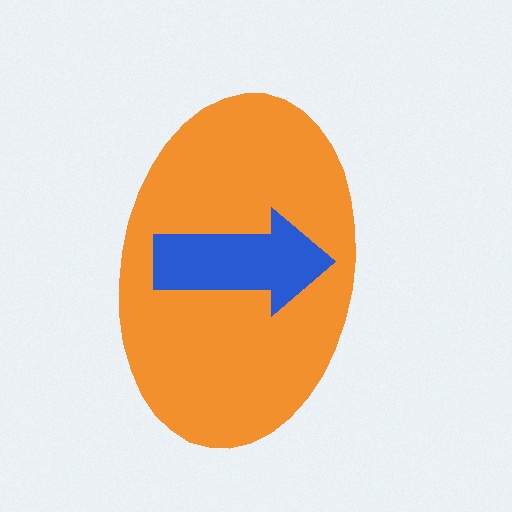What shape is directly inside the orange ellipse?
The blue arrow.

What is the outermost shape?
The orange ellipse.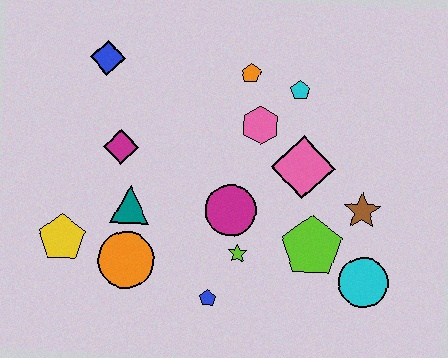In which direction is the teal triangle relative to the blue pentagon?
The teal triangle is above the blue pentagon.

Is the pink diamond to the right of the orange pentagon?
Yes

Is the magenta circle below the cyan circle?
No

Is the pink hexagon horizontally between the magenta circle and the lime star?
No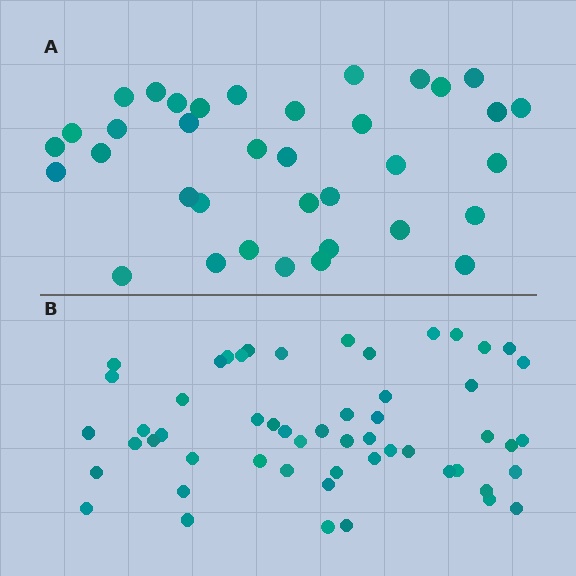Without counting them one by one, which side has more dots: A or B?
Region B (the bottom region) has more dots.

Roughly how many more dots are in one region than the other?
Region B has approximately 20 more dots than region A.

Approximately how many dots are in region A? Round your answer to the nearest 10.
About 40 dots. (The exact count is 36, which rounds to 40.)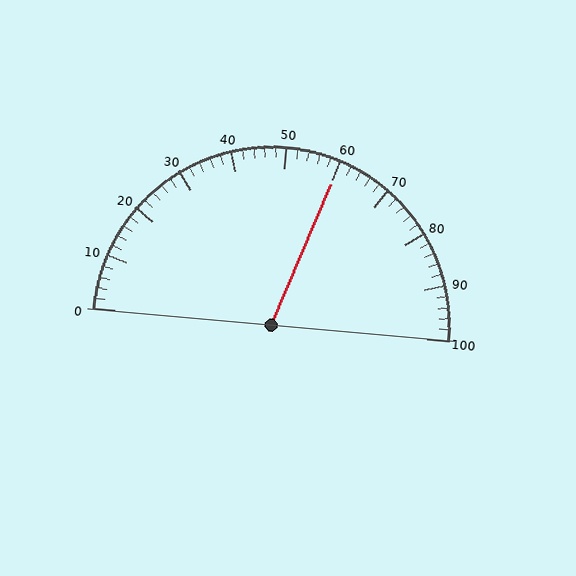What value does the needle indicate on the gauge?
The needle indicates approximately 60.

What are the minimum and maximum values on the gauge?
The gauge ranges from 0 to 100.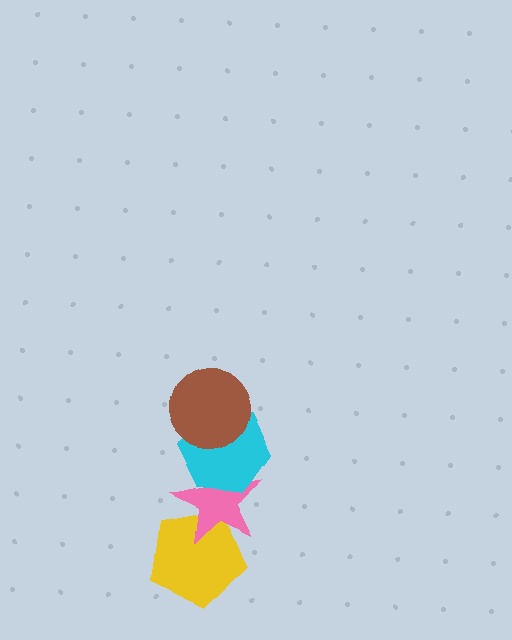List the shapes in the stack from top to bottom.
From top to bottom: the brown circle, the cyan hexagon, the pink star, the yellow pentagon.